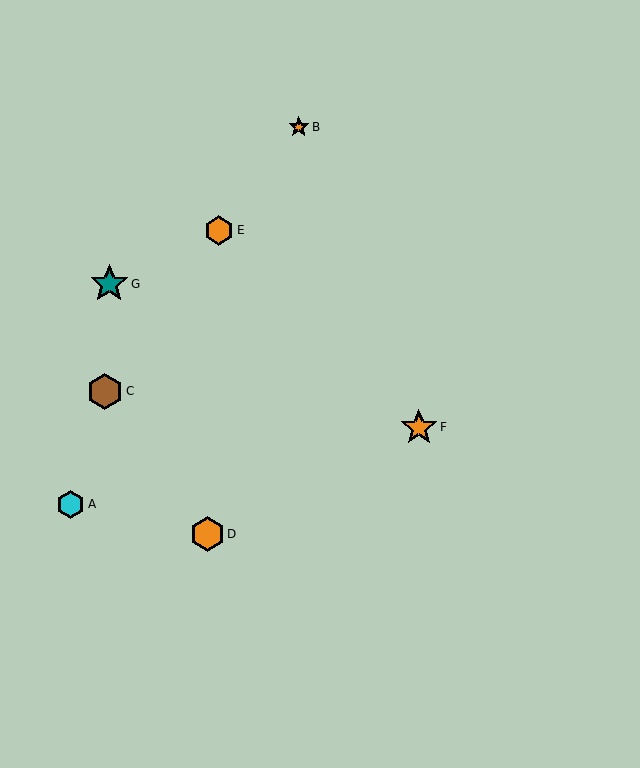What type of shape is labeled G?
Shape G is a teal star.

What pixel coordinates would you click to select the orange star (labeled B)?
Click at (299, 127) to select the orange star B.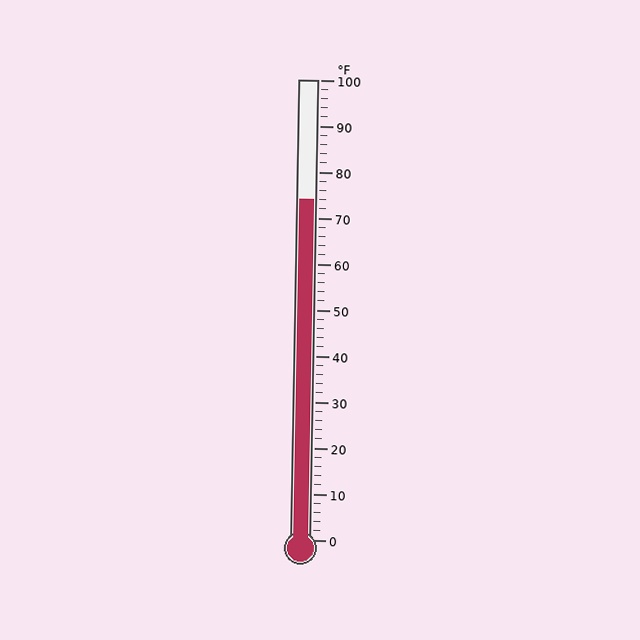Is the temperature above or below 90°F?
The temperature is below 90°F.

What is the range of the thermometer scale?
The thermometer scale ranges from 0°F to 100°F.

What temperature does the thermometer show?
The thermometer shows approximately 74°F.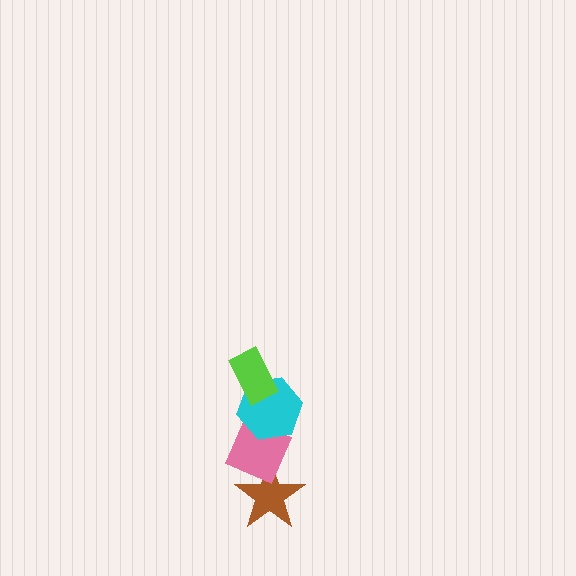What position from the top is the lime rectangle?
The lime rectangle is 1st from the top.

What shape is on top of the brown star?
The pink diamond is on top of the brown star.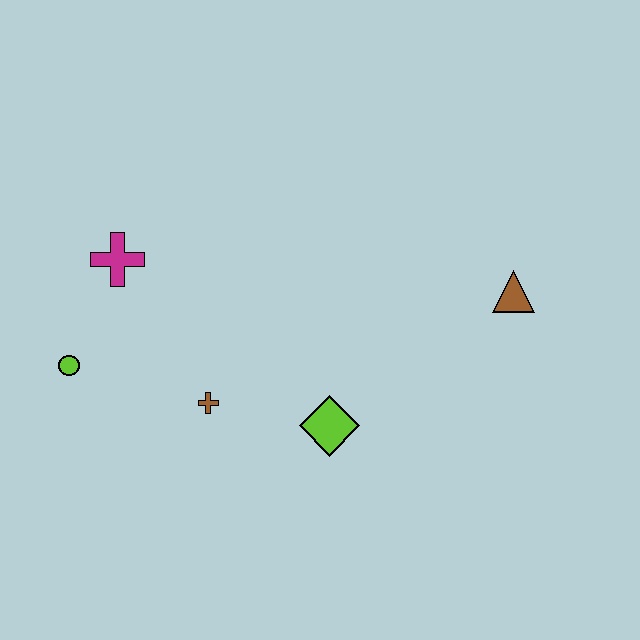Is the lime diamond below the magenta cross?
Yes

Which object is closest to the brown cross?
The lime diamond is closest to the brown cross.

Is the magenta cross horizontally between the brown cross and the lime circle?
Yes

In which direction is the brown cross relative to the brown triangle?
The brown cross is to the left of the brown triangle.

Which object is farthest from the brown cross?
The brown triangle is farthest from the brown cross.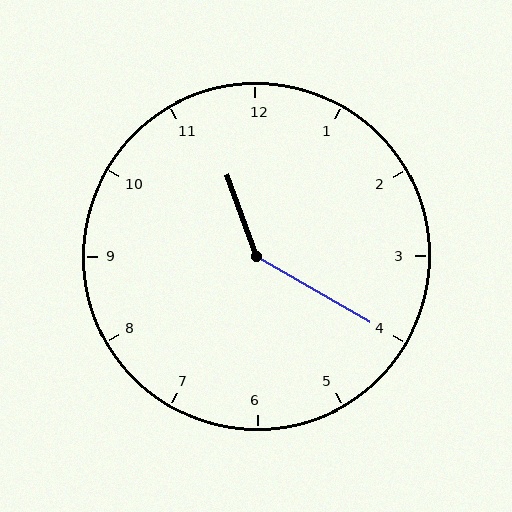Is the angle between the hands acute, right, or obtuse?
It is obtuse.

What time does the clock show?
11:20.